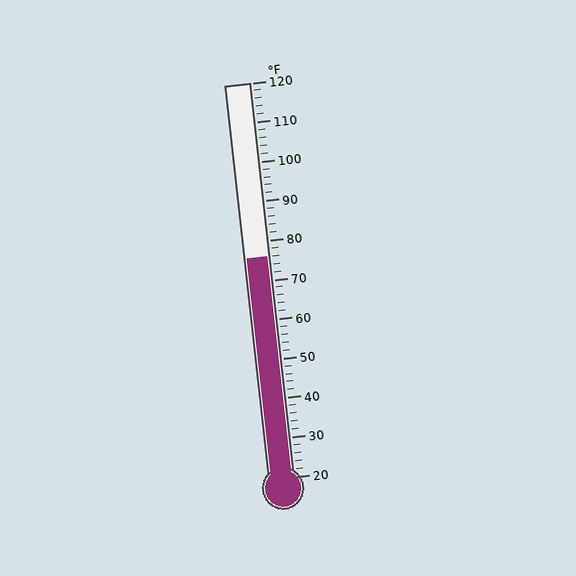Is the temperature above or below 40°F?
The temperature is above 40°F.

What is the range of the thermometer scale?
The thermometer scale ranges from 20°F to 120°F.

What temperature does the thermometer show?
The thermometer shows approximately 76°F.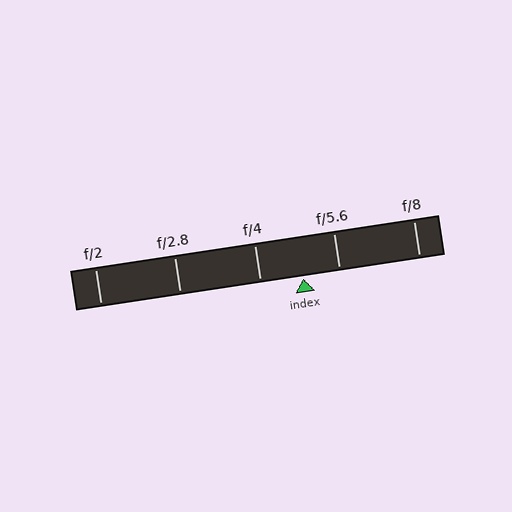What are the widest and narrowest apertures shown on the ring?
The widest aperture shown is f/2 and the narrowest is f/8.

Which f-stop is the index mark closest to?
The index mark is closest to f/5.6.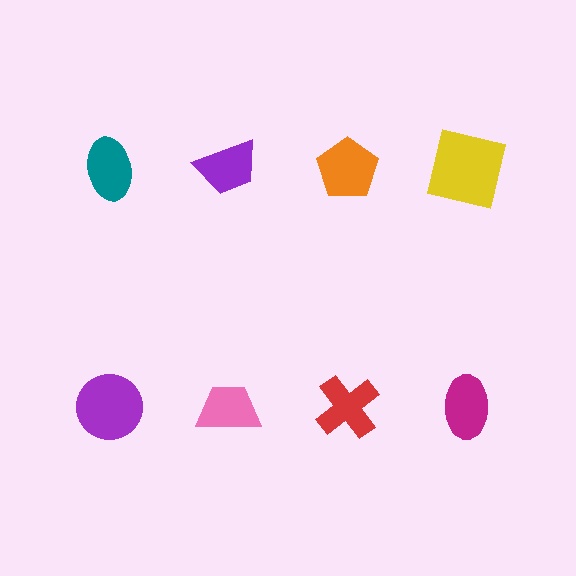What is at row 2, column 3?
A red cross.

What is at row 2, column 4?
A magenta ellipse.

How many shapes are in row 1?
4 shapes.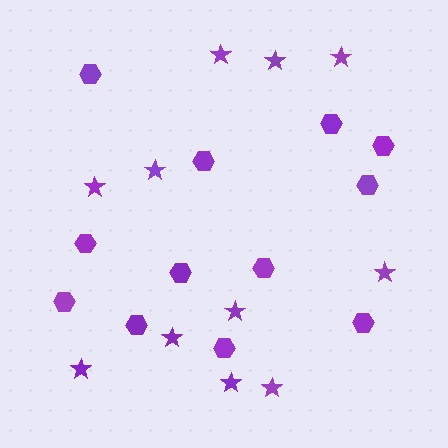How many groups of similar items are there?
There are 2 groups: one group of hexagons (12) and one group of stars (11).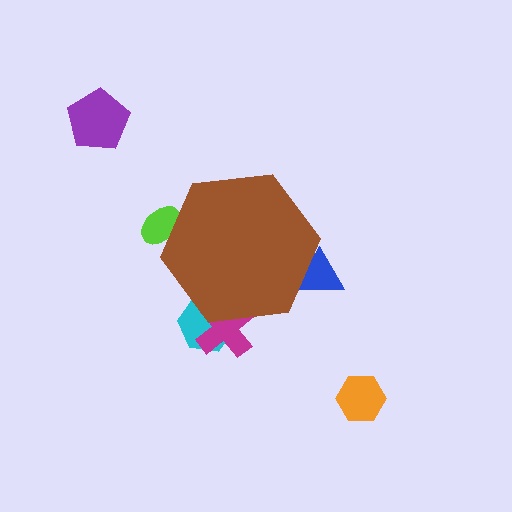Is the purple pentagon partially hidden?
No, the purple pentagon is fully visible.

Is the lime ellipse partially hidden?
Yes, the lime ellipse is partially hidden behind the brown hexagon.